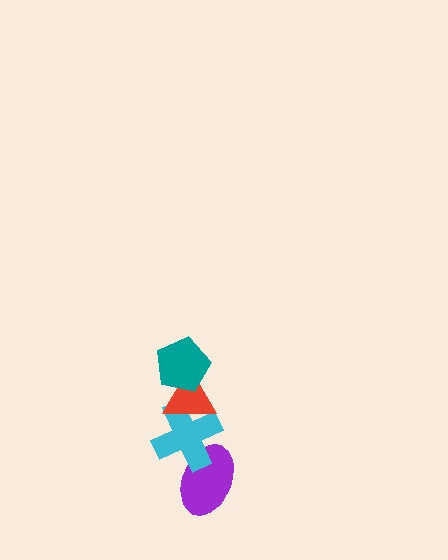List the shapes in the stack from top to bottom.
From top to bottom: the teal pentagon, the red triangle, the cyan cross, the purple ellipse.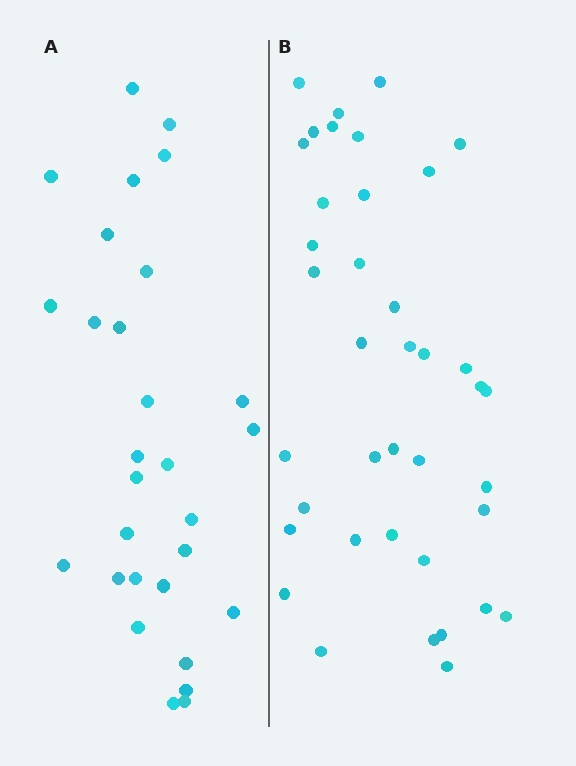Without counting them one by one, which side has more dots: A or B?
Region B (the right region) has more dots.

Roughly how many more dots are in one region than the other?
Region B has roughly 10 or so more dots than region A.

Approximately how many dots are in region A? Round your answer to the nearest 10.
About 30 dots. (The exact count is 29, which rounds to 30.)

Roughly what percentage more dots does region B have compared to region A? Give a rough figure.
About 35% more.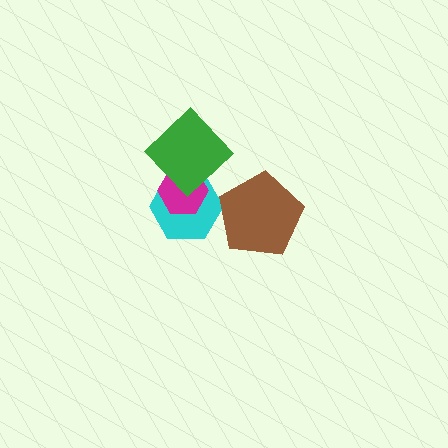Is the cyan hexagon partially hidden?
Yes, it is partially covered by another shape.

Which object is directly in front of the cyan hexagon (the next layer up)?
The magenta hexagon is directly in front of the cyan hexagon.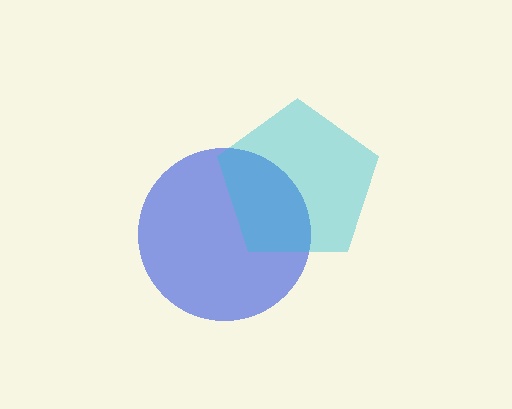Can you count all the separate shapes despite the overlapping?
Yes, there are 2 separate shapes.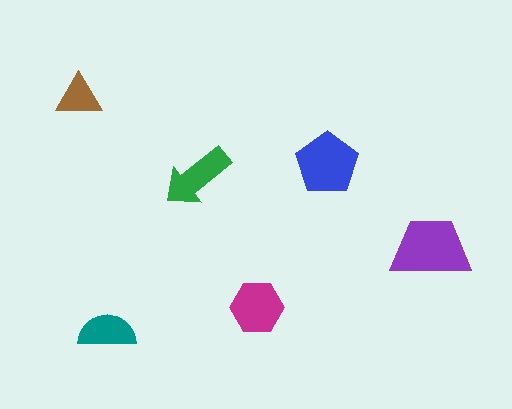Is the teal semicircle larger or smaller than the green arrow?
Smaller.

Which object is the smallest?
The brown triangle.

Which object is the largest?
The purple trapezoid.